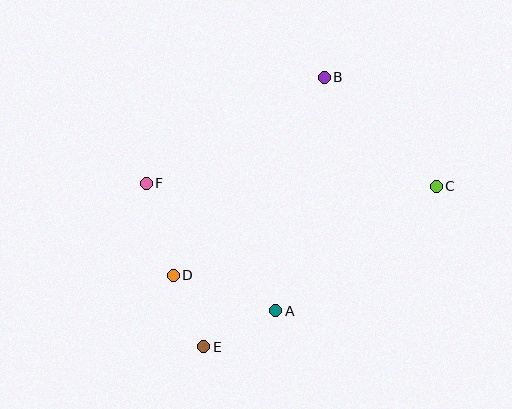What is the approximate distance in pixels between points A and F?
The distance between A and F is approximately 182 pixels.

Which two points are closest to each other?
Points D and E are closest to each other.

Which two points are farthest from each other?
Points B and E are farthest from each other.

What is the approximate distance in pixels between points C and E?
The distance between C and E is approximately 282 pixels.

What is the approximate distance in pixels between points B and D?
The distance between B and D is approximately 249 pixels.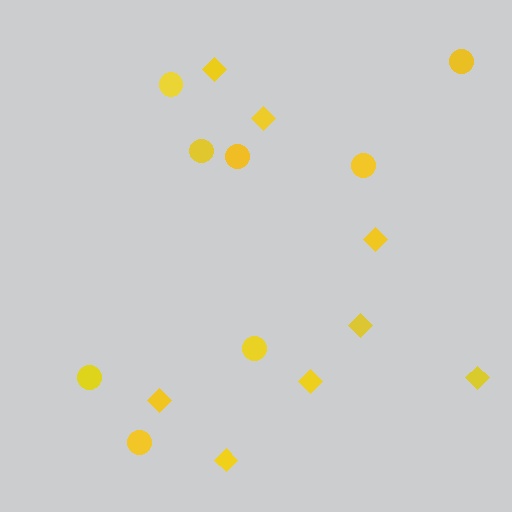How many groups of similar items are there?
There are 2 groups: one group of diamonds (8) and one group of circles (8).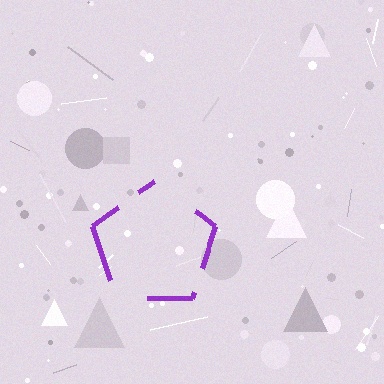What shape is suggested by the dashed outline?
The dashed outline suggests a pentagon.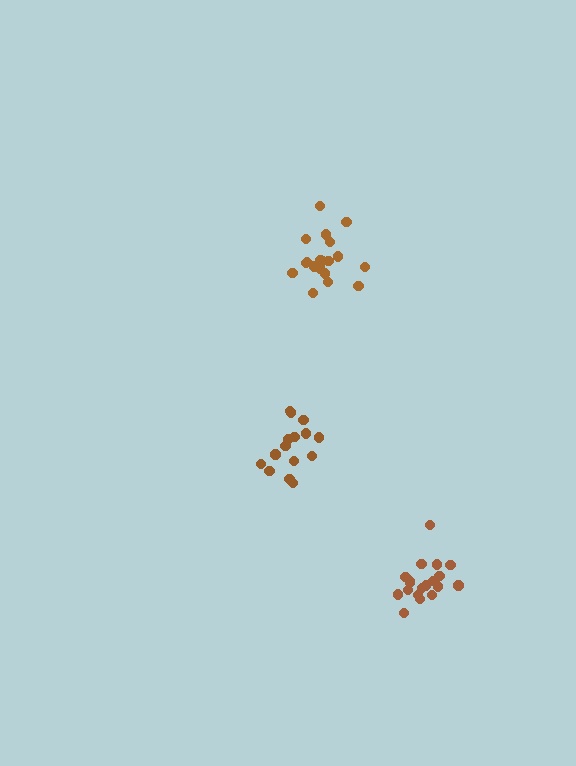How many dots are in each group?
Group 1: 19 dots, Group 2: 15 dots, Group 3: 19 dots (53 total).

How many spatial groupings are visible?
There are 3 spatial groupings.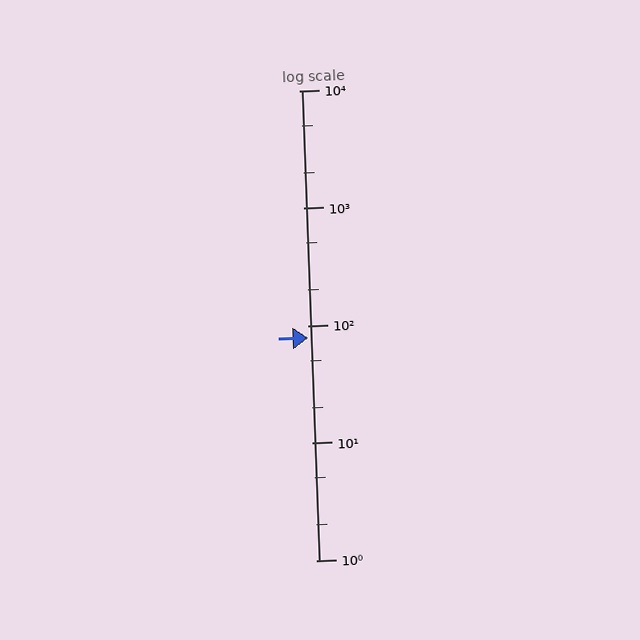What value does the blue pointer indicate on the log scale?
The pointer indicates approximately 78.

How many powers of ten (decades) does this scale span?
The scale spans 4 decades, from 1 to 10000.